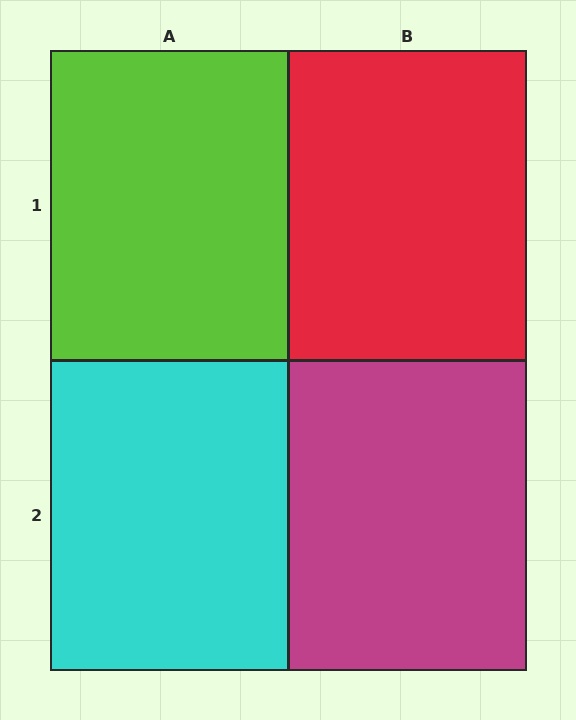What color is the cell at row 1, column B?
Red.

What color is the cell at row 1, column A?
Lime.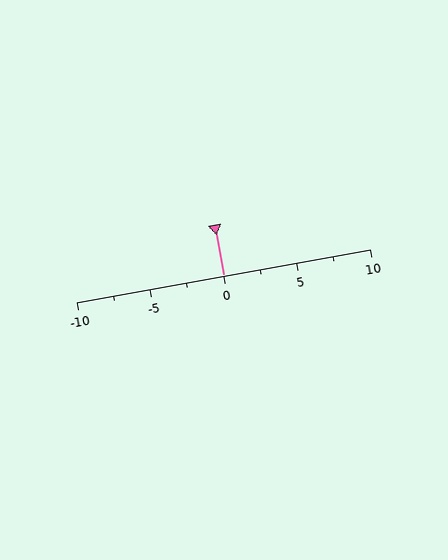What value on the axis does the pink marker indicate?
The marker indicates approximately 0.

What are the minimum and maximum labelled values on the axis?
The axis runs from -10 to 10.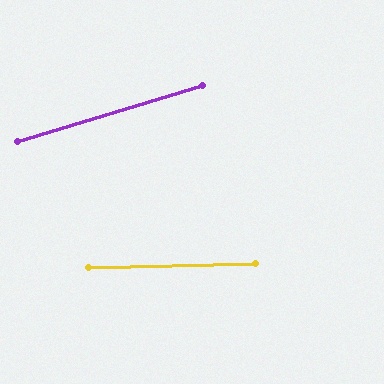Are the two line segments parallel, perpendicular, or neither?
Neither parallel nor perpendicular — they differ by about 15°.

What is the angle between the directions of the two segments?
Approximately 15 degrees.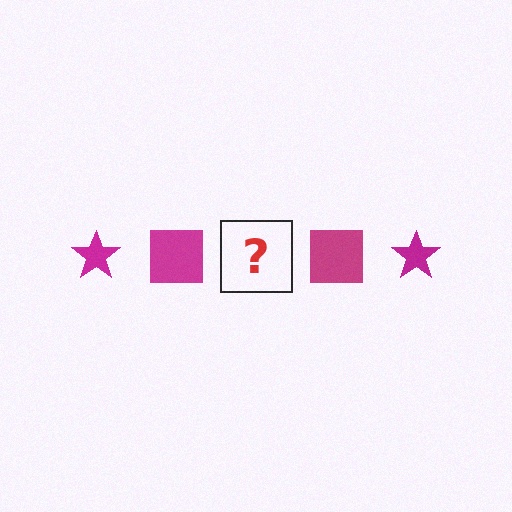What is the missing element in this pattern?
The missing element is a magenta star.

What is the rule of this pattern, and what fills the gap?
The rule is that the pattern cycles through star, square shapes in magenta. The gap should be filled with a magenta star.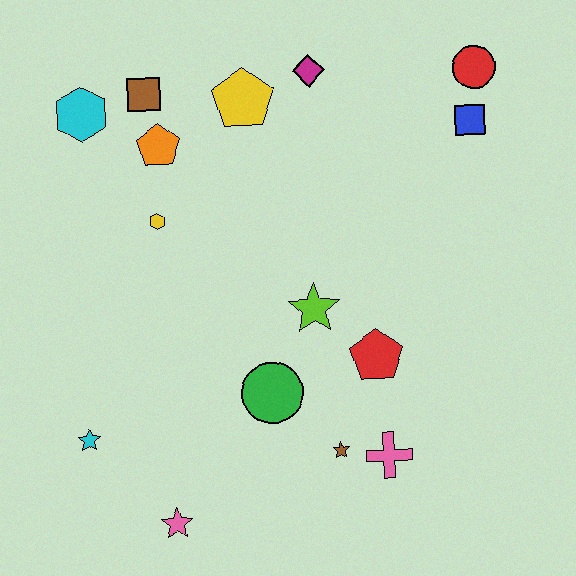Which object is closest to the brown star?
The pink cross is closest to the brown star.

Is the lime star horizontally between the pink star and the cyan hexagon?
No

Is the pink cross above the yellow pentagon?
No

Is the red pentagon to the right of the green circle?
Yes